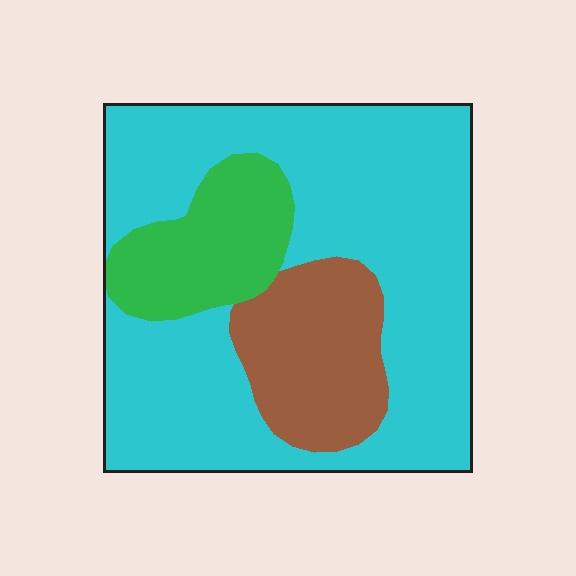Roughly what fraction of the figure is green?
Green takes up less than a quarter of the figure.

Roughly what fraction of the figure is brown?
Brown takes up about one sixth (1/6) of the figure.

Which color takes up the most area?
Cyan, at roughly 65%.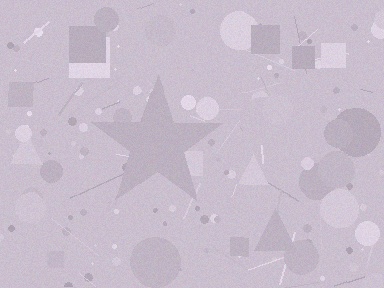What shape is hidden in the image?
A star is hidden in the image.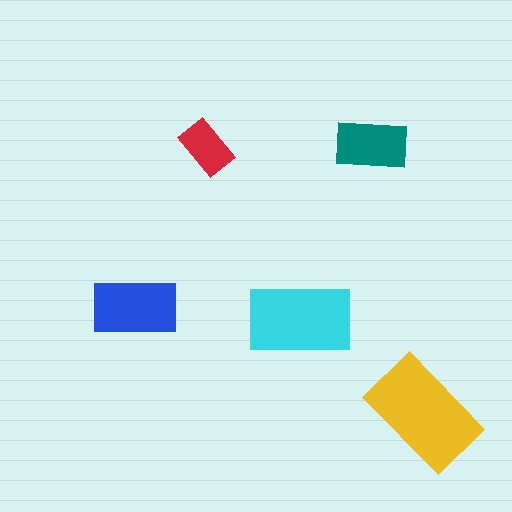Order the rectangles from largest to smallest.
the yellow one, the cyan one, the blue one, the teal one, the red one.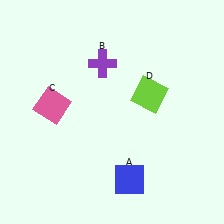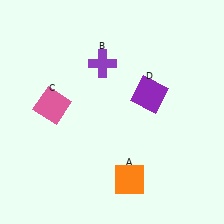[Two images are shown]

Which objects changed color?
A changed from blue to orange. D changed from lime to purple.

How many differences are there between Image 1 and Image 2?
There are 2 differences between the two images.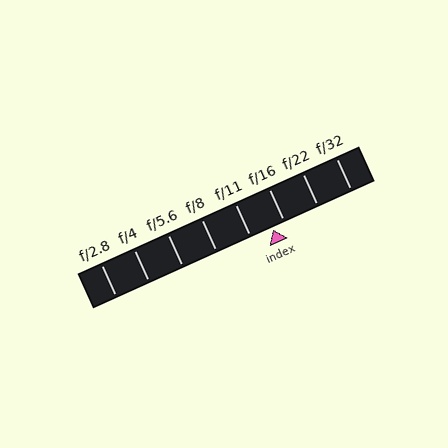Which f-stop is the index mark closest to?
The index mark is closest to f/16.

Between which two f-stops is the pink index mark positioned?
The index mark is between f/11 and f/16.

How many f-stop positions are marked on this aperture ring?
There are 8 f-stop positions marked.